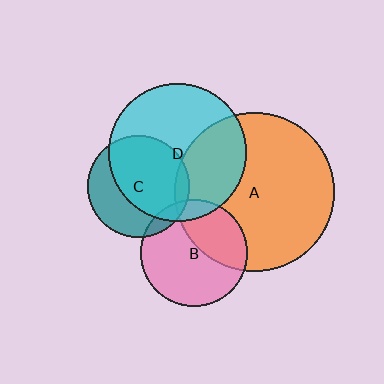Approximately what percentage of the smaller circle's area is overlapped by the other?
Approximately 10%.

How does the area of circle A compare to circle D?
Approximately 1.3 times.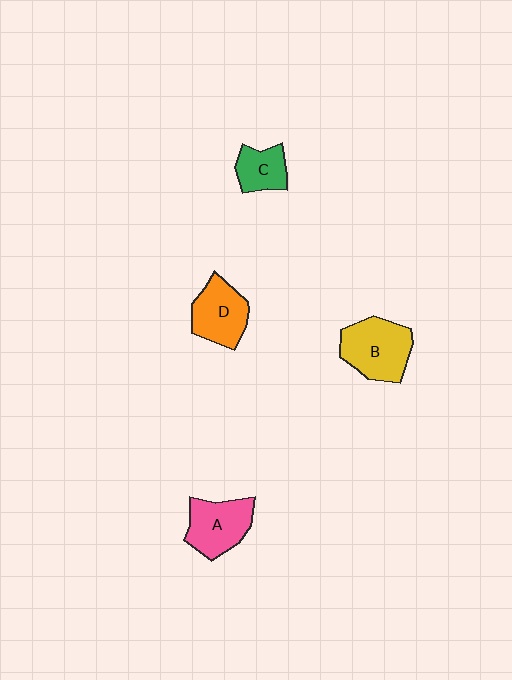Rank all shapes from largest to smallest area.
From largest to smallest: B (yellow), A (pink), D (orange), C (green).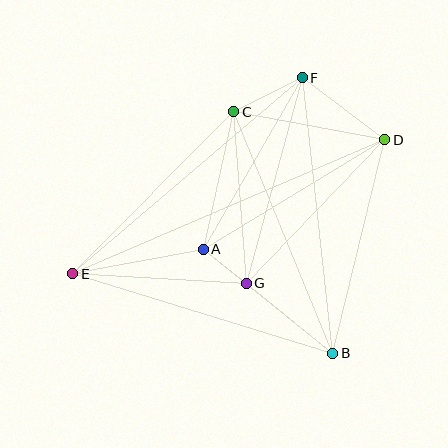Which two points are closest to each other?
Points A and G are closest to each other.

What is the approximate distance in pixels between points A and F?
The distance between A and F is approximately 198 pixels.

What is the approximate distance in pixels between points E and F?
The distance between E and F is approximately 302 pixels.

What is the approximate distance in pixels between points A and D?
The distance between A and D is approximately 212 pixels.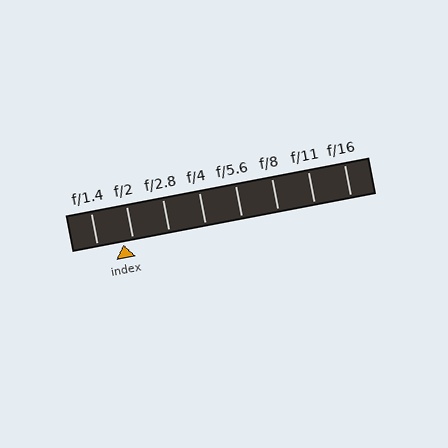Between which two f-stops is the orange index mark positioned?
The index mark is between f/1.4 and f/2.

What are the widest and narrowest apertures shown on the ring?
The widest aperture shown is f/1.4 and the narrowest is f/16.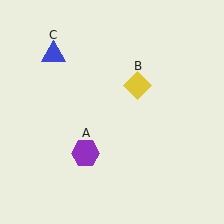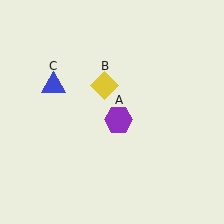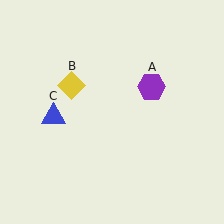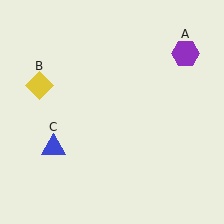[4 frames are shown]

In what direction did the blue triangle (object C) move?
The blue triangle (object C) moved down.